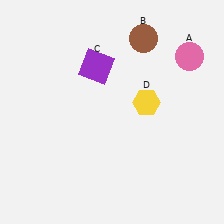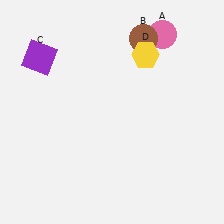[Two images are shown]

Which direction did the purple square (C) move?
The purple square (C) moved left.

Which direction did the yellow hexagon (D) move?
The yellow hexagon (D) moved up.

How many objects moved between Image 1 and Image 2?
3 objects moved between the two images.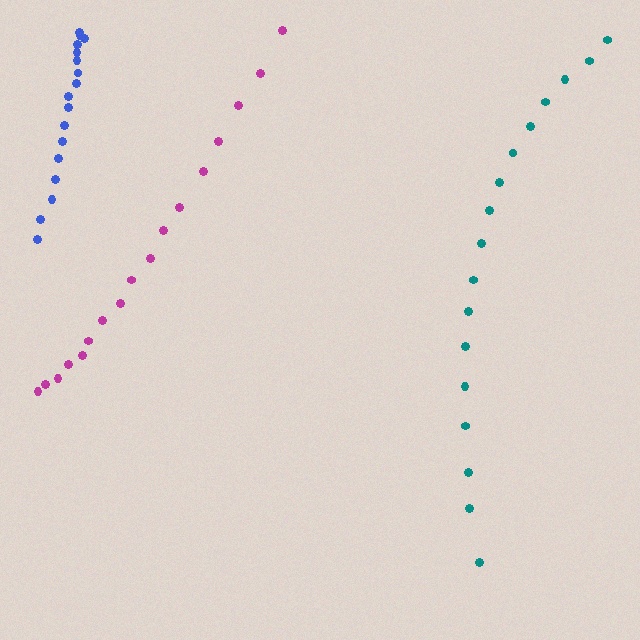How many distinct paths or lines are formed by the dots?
There are 3 distinct paths.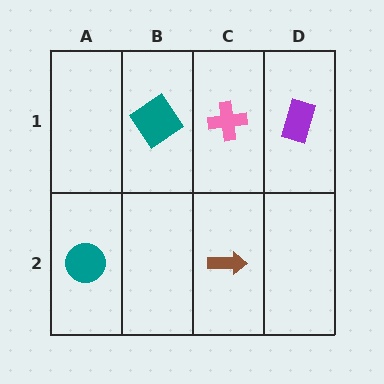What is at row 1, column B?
A teal diamond.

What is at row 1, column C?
A pink cross.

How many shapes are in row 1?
3 shapes.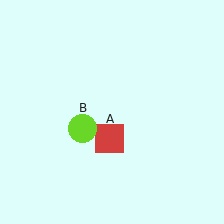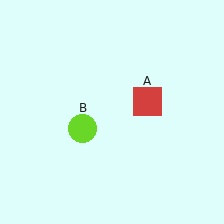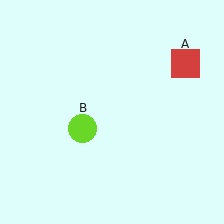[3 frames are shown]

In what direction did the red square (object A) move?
The red square (object A) moved up and to the right.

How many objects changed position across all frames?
1 object changed position: red square (object A).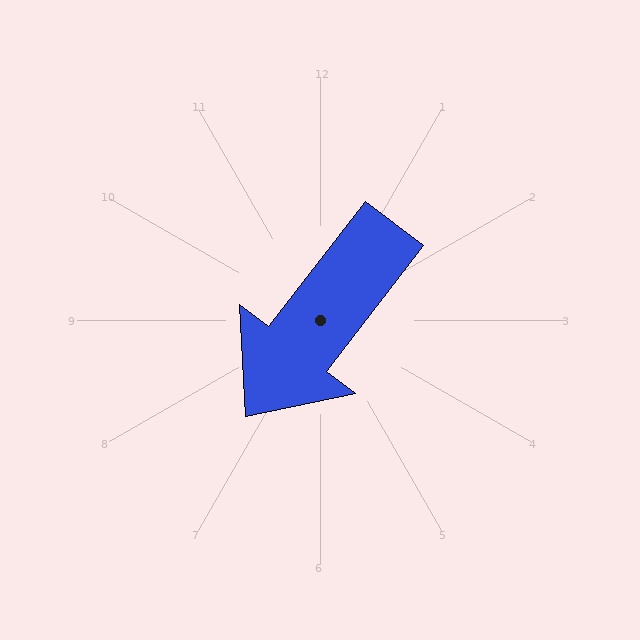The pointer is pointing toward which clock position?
Roughly 7 o'clock.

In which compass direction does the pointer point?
Southwest.